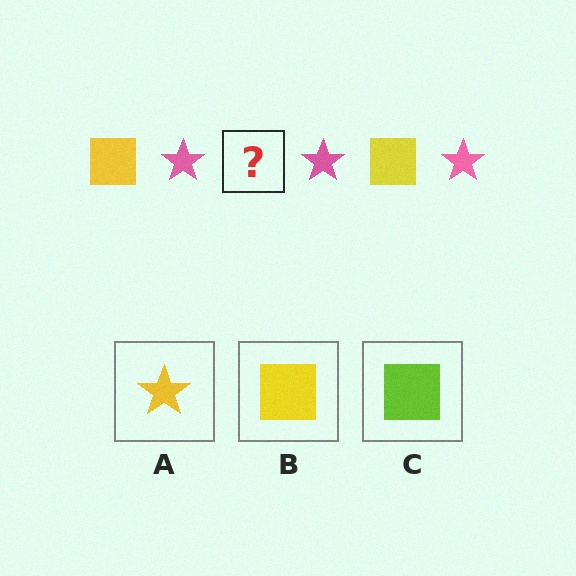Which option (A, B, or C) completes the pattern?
B.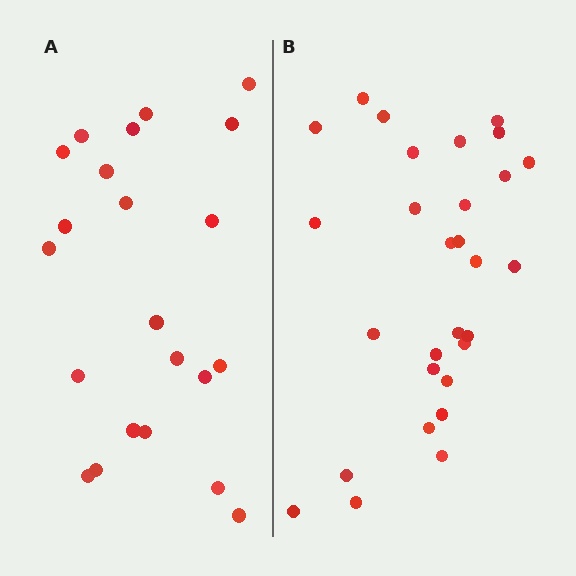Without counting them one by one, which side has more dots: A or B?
Region B (the right region) has more dots.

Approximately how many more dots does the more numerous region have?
Region B has roughly 8 or so more dots than region A.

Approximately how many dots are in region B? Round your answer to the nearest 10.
About 30 dots. (The exact count is 29, which rounds to 30.)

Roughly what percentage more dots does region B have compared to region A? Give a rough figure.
About 30% more.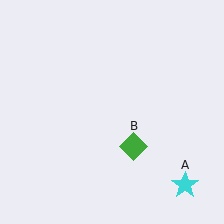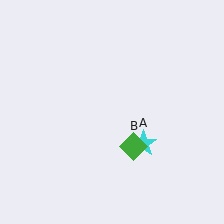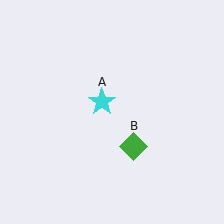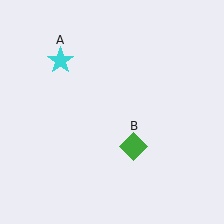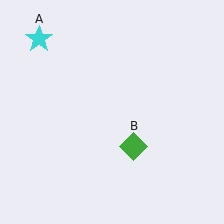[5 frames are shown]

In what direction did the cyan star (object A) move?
The cyan star (object A) moved up and to the left.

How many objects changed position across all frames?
1 object changed position: cyan star (object A).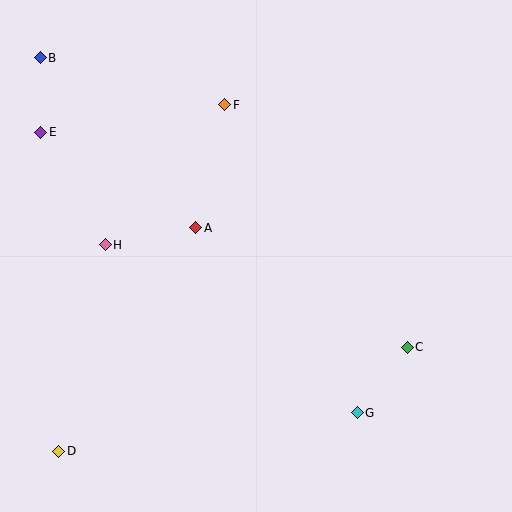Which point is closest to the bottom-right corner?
Point G is closest to the bottom-right corner.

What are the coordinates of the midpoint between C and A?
The midpoint between C and A is at (302, 288).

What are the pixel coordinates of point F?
Point F is at (225, 105).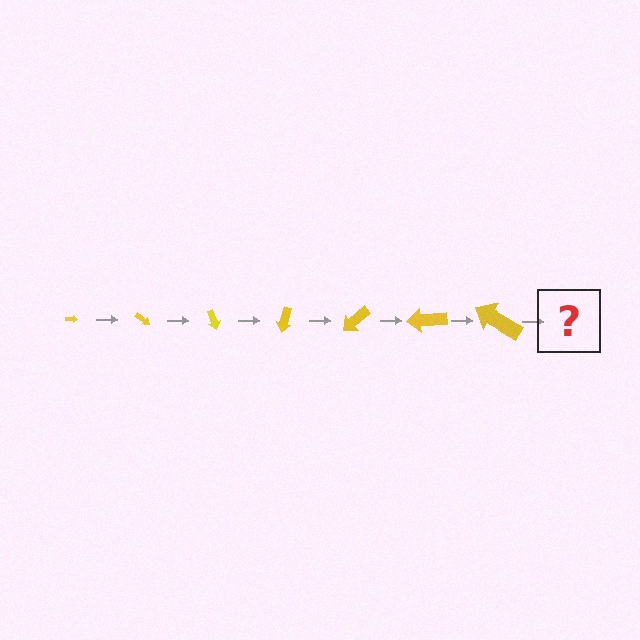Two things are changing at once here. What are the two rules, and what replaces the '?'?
The two rules are that the arrow grows larger each step and it rotates 35 degrees each step. The '?' should be an arrow, larger than the previous one and rotated 245 degrees from the start.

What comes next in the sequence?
The next element should be an arrow, larger than the previous one and rotated 245 degrees from the start.